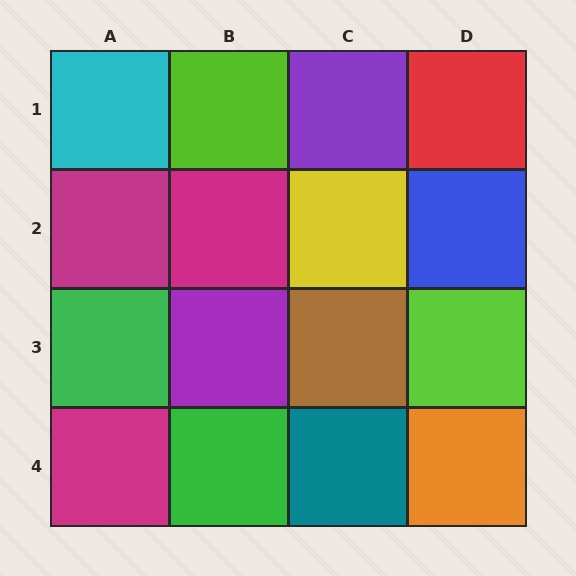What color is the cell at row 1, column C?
Purple.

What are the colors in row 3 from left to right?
Green, purple, brown, lime.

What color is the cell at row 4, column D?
Orange.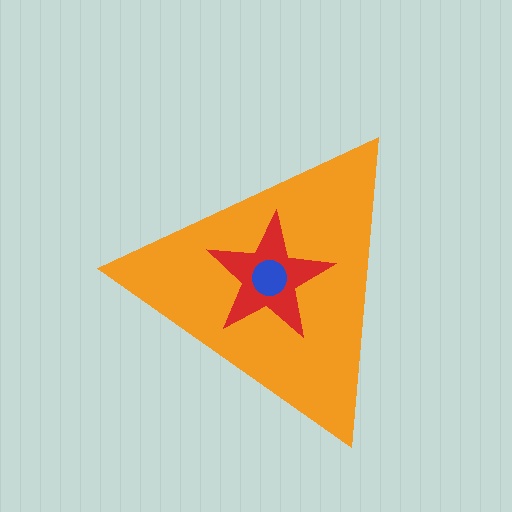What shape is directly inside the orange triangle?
The red star.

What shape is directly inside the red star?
The blue circle.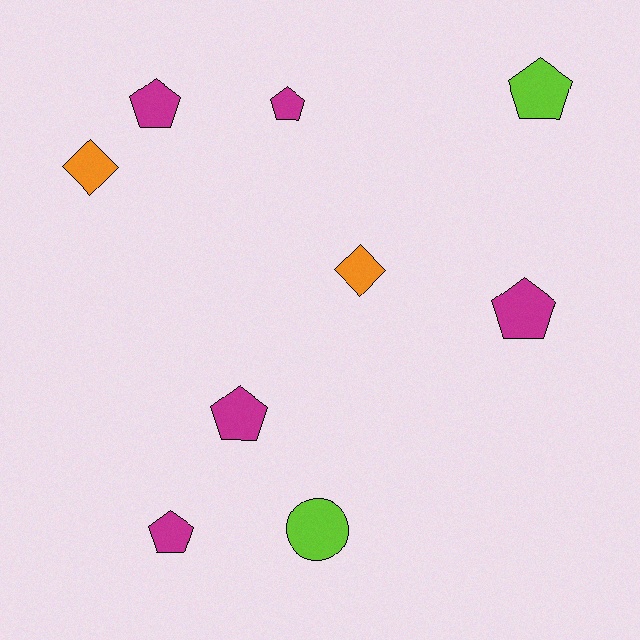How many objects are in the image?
There are 9 objects.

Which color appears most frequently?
Magenta, with 5 objects.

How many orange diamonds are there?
There are 2 orange diamonds.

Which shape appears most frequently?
Pentagon, with 6 objects.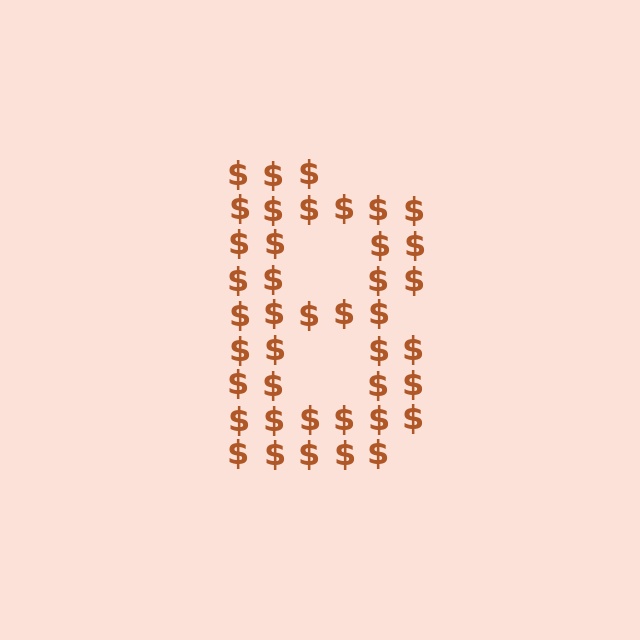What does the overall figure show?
The overall figure shows the letter B.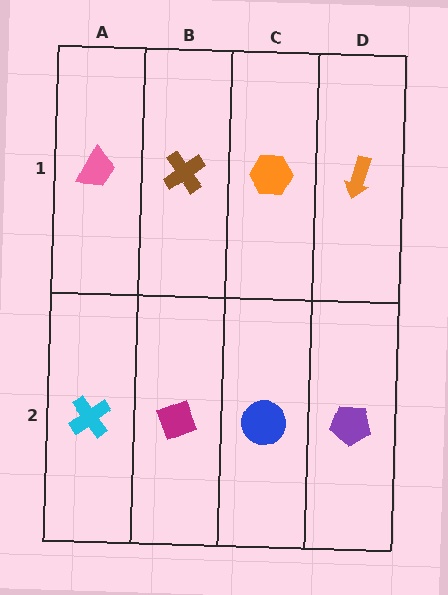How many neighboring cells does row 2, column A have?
2.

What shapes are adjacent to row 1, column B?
A magenta diamond (row 2, column B), a pink trapezoid (row 1, column A), an orange hexagon (row 1, column C).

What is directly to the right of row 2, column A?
A magenta diamond.